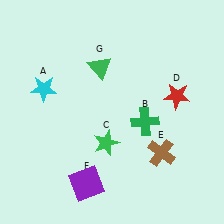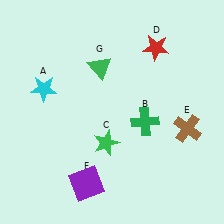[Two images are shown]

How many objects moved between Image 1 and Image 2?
2 objects moved between the two images.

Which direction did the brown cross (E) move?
The brown cross (E) moved right.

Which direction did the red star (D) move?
The red star (D) moved up.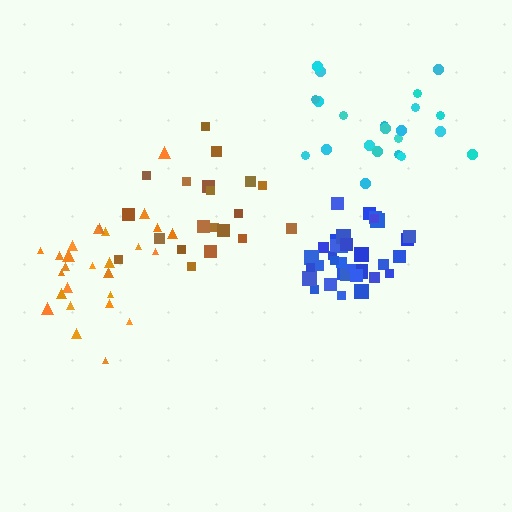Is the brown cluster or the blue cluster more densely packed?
Blue.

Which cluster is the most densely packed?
Blue.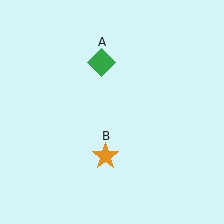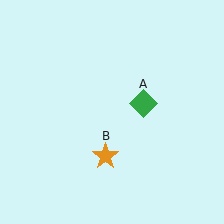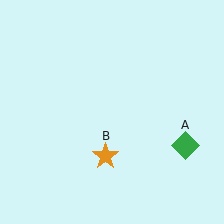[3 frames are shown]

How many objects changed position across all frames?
1 object changed position: green diamond (object A).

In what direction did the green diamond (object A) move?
The green diamond (object A) moved down and to the right.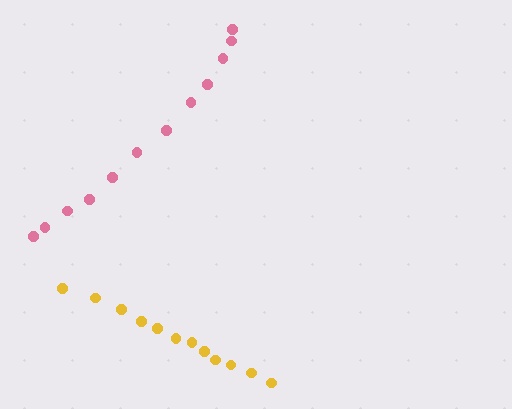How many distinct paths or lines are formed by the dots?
There are 2 distinct paths.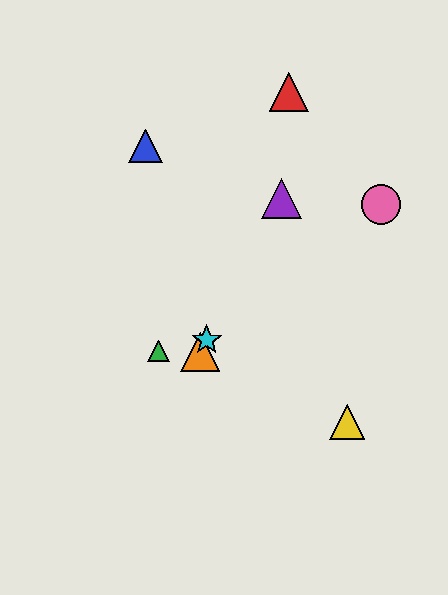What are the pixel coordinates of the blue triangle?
The blue triangle is at (145, 146).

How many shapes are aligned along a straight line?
3 shapes (the purple triangle, the orange triangle, the cyan star) are aligned along a straight line.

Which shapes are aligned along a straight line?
The purple triangle, the orange triangle, the cyan star are aligned along a straight line.